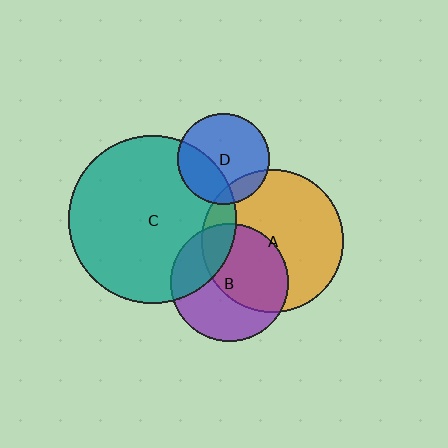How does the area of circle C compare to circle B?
Approximately 2.1 times.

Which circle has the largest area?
Circle C (teal).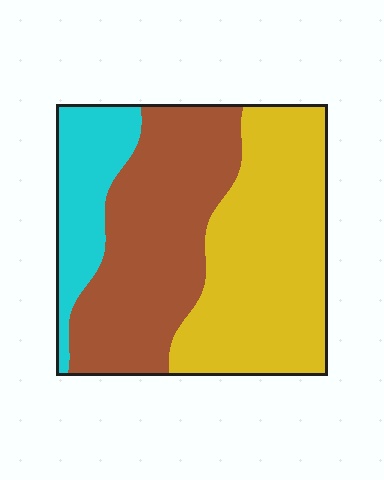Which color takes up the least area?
Cyan, at roughly 15%.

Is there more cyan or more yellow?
Yellow.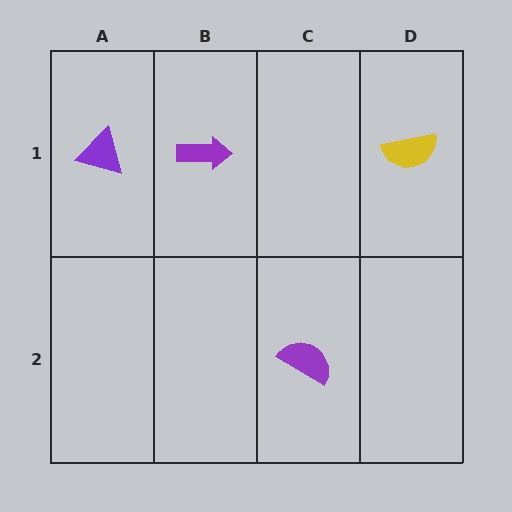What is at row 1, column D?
A yellow semicircle.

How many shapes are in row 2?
1 shape.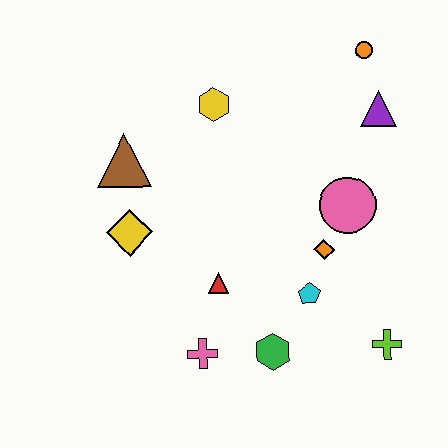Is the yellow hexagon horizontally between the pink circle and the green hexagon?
No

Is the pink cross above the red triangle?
No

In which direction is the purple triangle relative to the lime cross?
The purple triangle is above the lime cross.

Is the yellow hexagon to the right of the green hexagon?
No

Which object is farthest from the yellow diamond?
The orange circle is farthest from the yellow diamond.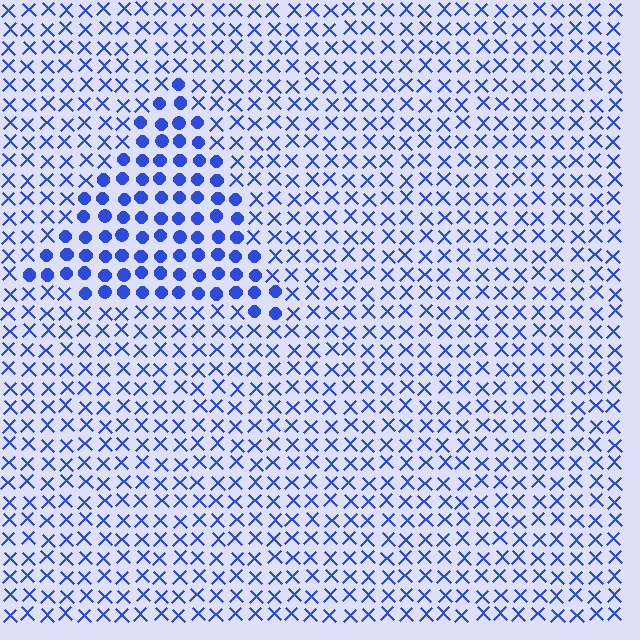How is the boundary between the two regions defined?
The boundary is defined by a change in element shape: circles inside vs. X marks outside. All elements share the same color and spacing.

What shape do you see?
I see a triangle.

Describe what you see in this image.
The image is filled with small blue elements arranged in a uniform grid. A triangle-shaped region contains circles, while the surrounding area contains X marks. The boundary is defined purely by the change in element shape.